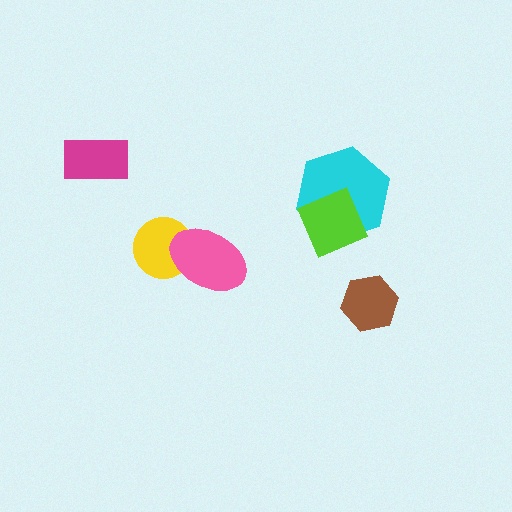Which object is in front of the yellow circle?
The pink ellipse is in front of the yellow circle.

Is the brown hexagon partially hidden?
No, no other shape covers it.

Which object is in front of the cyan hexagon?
The lime diamond is in front of the cyan hexagon.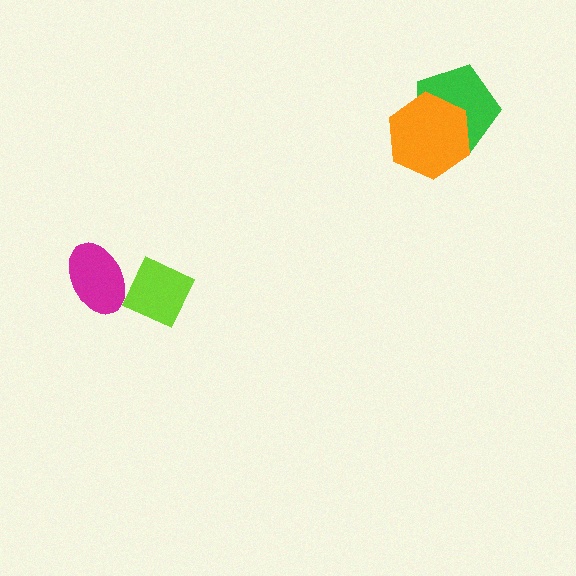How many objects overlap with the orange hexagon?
1 object overlaps with the orange hexagon.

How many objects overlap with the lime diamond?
1 object overlaps with the lime diamond.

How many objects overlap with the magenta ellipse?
1 object overlaps with the magenta ellipse.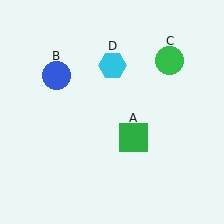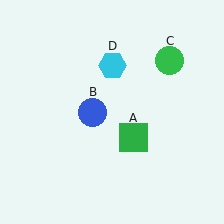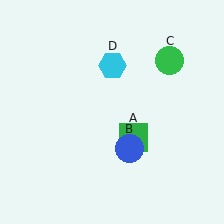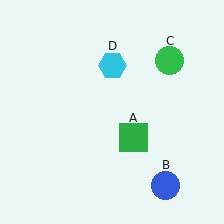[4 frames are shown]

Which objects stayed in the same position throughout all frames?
Green square (object A) and green circle (object C) and cyan hexagon (object D) remained stationary.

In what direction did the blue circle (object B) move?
The blue circle (object B) moved down and to the right.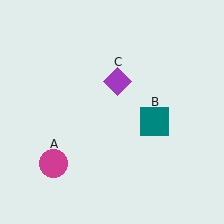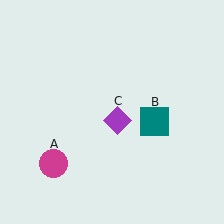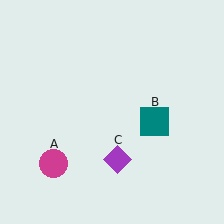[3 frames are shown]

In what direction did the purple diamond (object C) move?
The purple diamond (object C) moved down.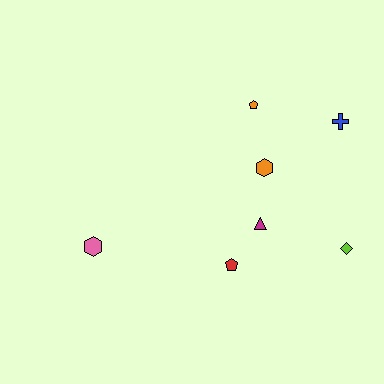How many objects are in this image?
There are 7 objects.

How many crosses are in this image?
There is 1 cross.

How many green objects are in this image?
There are no green objects.